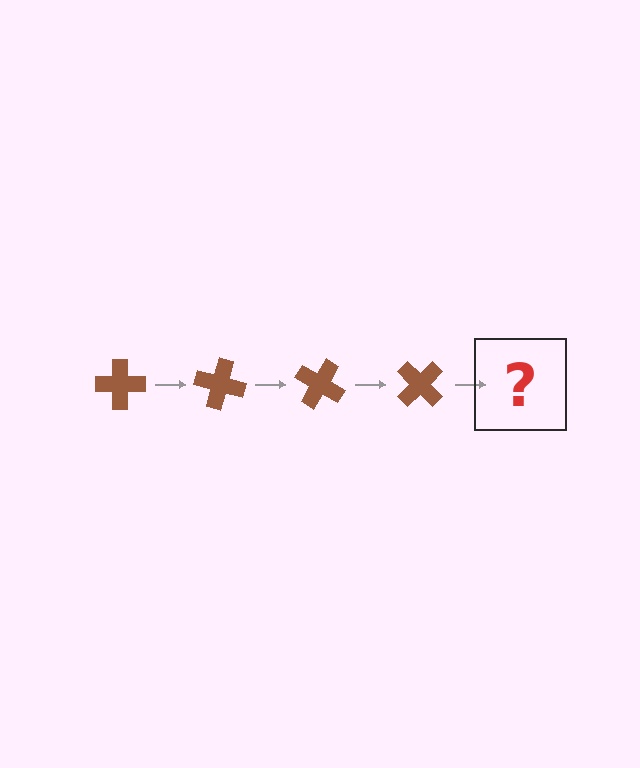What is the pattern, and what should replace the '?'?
The pattern is that the cross rotates 15 degrees each step. The '?' should be a brown cross rotated 60 degrees.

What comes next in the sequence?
The next element should be a brown cross rotated 60 degrees.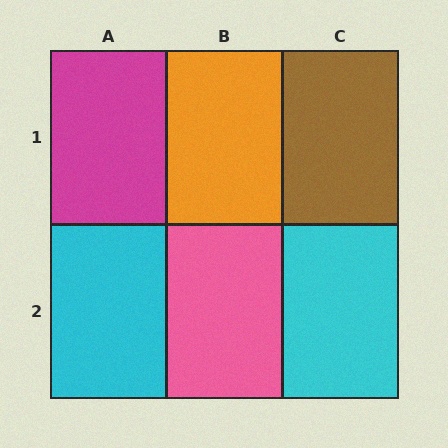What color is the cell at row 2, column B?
Pink.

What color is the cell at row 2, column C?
Cyan.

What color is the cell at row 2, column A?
Cyan.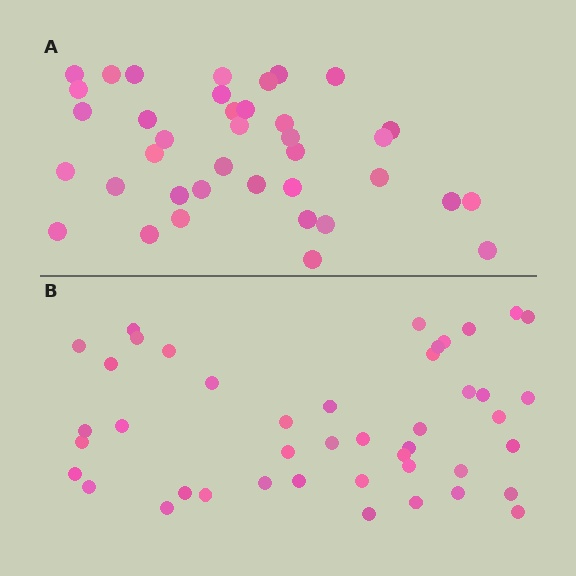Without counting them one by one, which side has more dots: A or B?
Region B (the bottom region) has more dots.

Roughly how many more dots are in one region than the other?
Region B has about 6 more dots than region A.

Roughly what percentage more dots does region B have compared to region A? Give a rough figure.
About 15% more.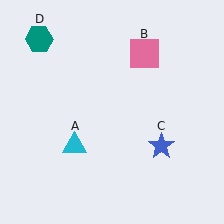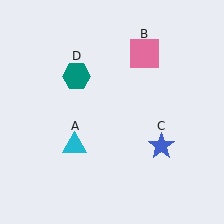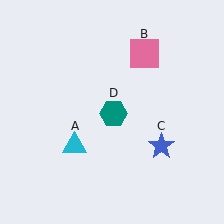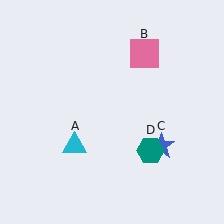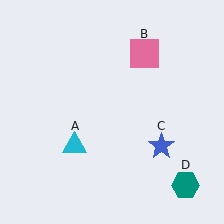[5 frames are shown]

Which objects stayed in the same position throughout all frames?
Cyan triangle (object A) and pink square (object B) and blue star (object C) remained stationary.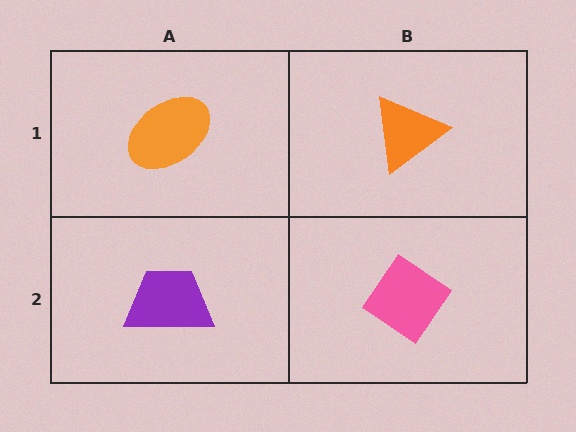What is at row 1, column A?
An orange ellipse.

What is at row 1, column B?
An orange triangle.